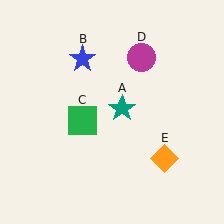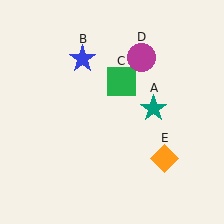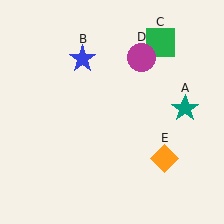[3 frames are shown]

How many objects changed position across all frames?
2 objects changed position: teal star (object A), green square (object C).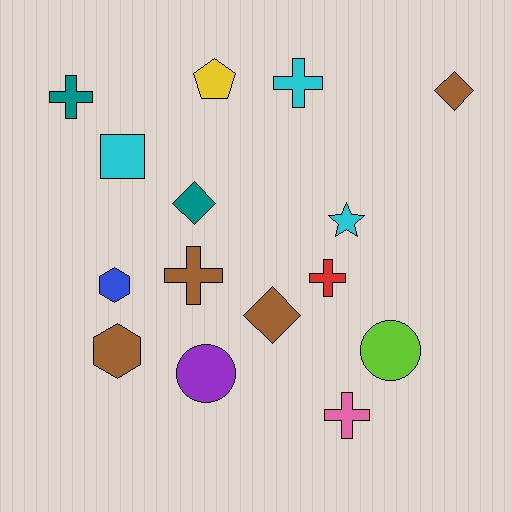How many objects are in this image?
There are 15 objects.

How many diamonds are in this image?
There are 3 diamonds.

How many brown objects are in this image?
There are 4 brown objects.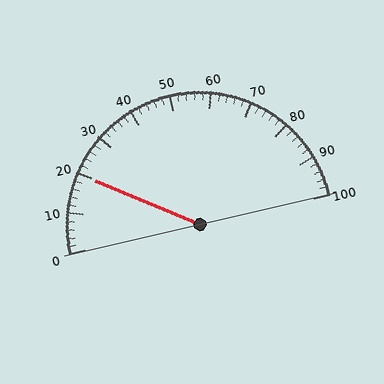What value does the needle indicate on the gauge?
The needle indicates approximately 20.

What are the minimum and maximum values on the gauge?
The gauge ranges from 0 to 100.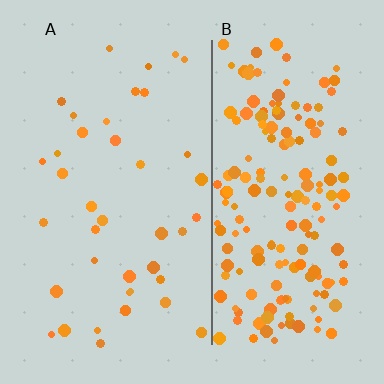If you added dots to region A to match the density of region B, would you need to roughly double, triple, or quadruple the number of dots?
Approximately quadruple.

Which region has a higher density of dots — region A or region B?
B (the right).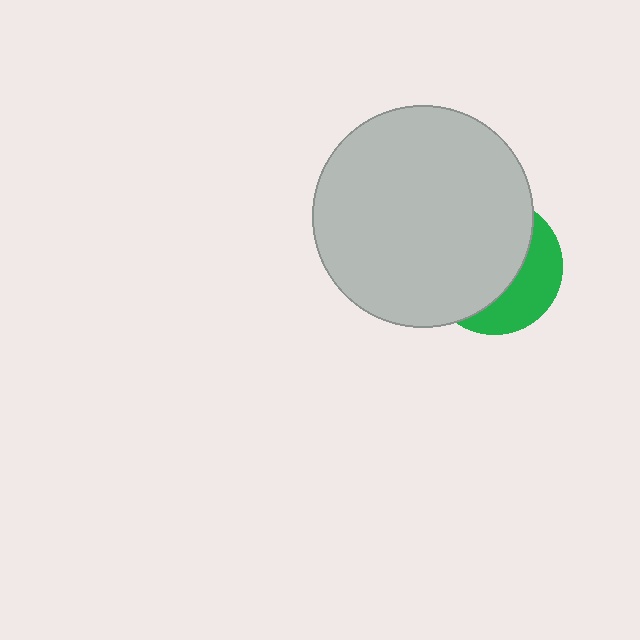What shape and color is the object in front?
The object in front is a light gray circle.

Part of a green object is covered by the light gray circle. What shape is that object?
It is a circle.